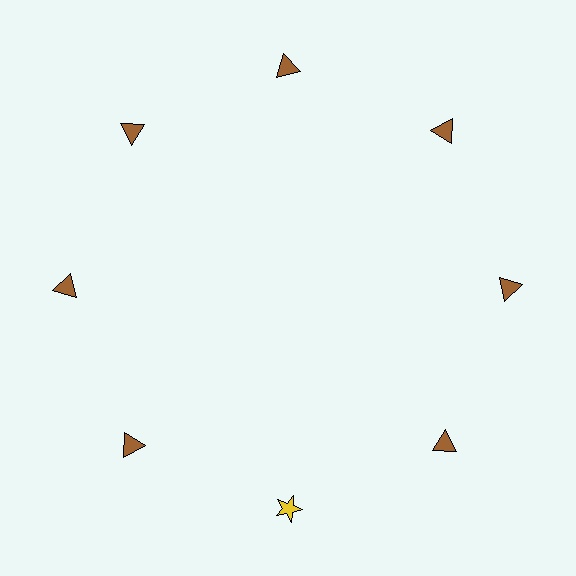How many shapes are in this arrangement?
There are 8 shapes arranged in a ring pattern.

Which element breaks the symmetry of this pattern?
The yellow star at roughly the 6 o'clock position breaks the symmetry. All other shapes are brown triangles.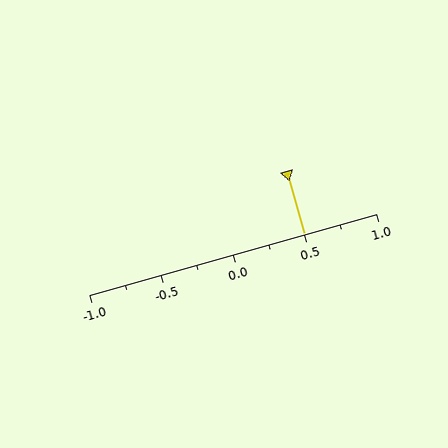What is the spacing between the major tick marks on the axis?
The major ticks are spaced 0.5 apart.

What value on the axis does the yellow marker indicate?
The marker indicates approximately 0.5.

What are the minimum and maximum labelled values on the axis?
The axis runs from -1.0 to 1.0.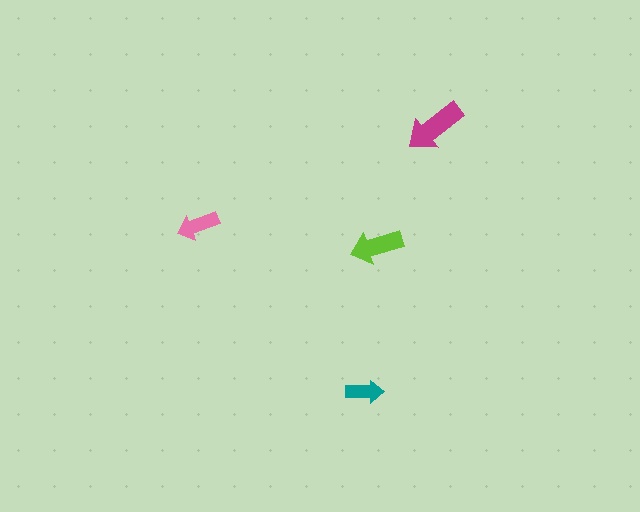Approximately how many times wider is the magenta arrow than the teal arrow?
About 1.5 times wider.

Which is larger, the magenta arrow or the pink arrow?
The magenta one.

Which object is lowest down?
The teal arrow is bottommost.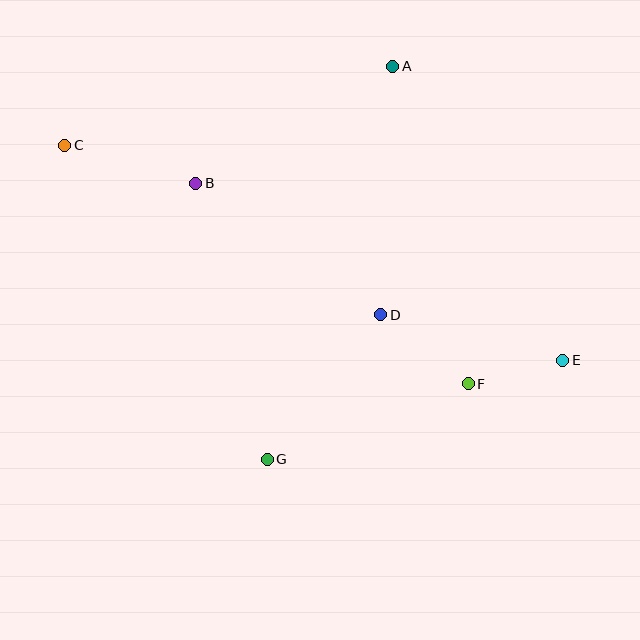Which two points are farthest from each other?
Points C and E are farthest from each other.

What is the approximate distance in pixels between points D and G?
The distance between D and G is approximately 184 pixels.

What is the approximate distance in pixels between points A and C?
The distance between A and C is approximately 338 pixels.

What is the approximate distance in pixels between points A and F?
The distance between A and F is approximately 326 pixels.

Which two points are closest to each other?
Points E and F are closest to each other.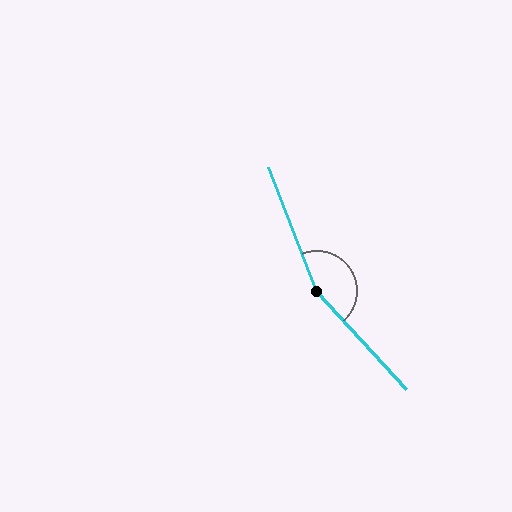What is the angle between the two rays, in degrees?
Approximately 159 degrees.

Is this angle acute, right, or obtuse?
It is obtuse.